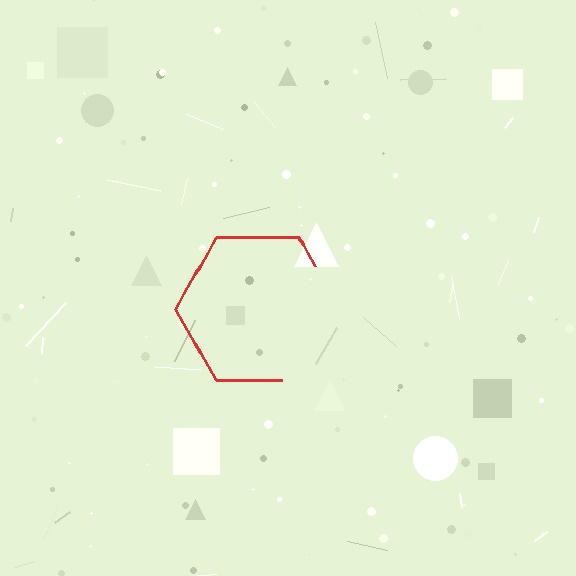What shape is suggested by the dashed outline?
The dashed outline suggests a hexagon.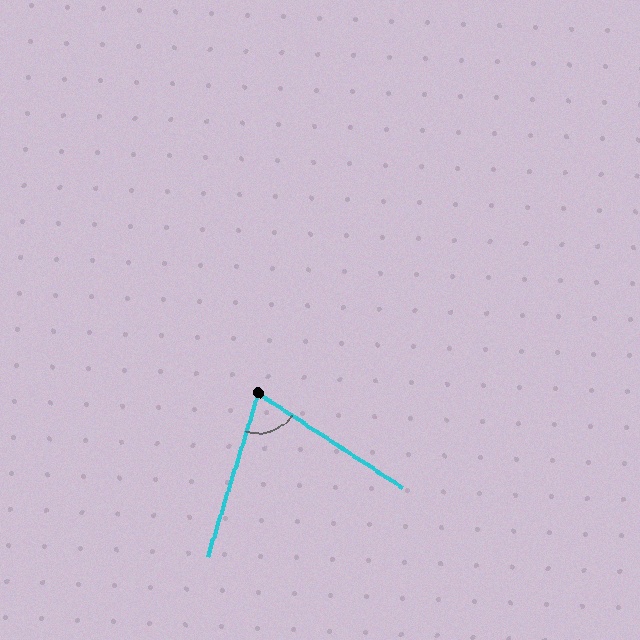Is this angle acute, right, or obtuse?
It is acute.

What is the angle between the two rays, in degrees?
Approximately 74 degrees.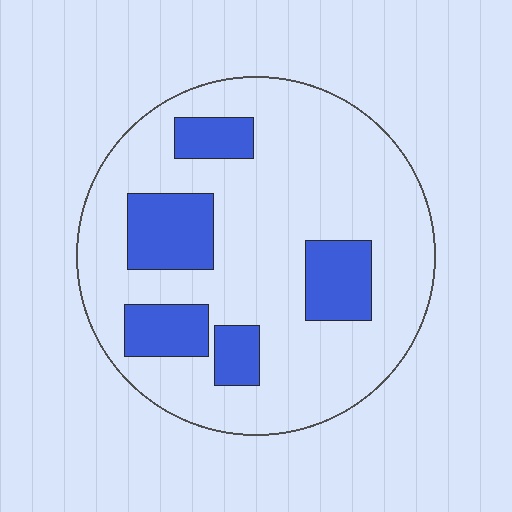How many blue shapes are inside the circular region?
5.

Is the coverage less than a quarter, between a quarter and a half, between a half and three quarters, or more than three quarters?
Less than a quarter.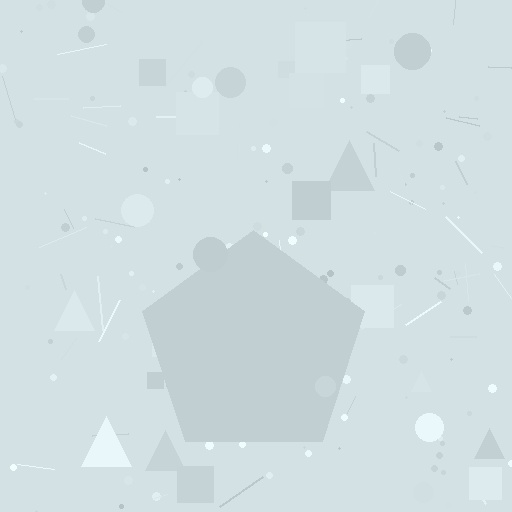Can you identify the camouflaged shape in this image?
The camouflaged shape is a pentagon.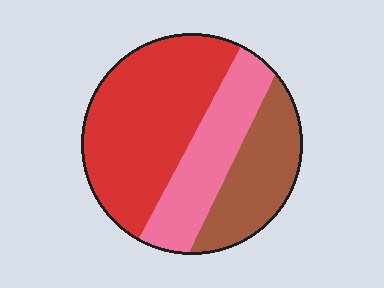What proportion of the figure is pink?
Pink covers roughly 25% of the figure.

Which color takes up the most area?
Red, at roughly 50%.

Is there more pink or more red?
Red.